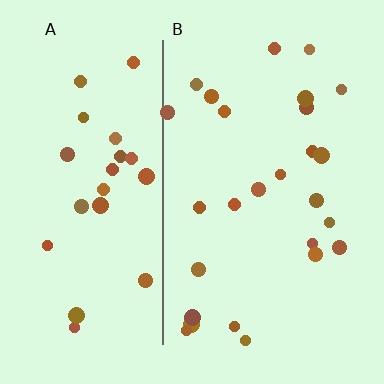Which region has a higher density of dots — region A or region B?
B (the right).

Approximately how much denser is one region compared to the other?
Approximately 1.1× — region B over region A.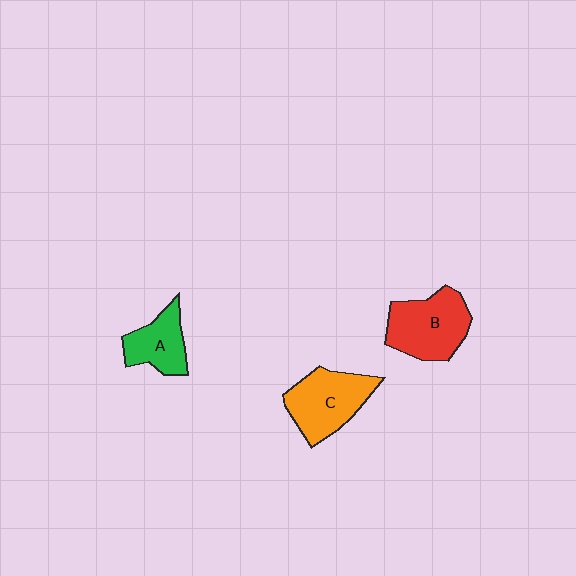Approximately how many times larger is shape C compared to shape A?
Approximately 1.5 times.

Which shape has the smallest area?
Shape A (green).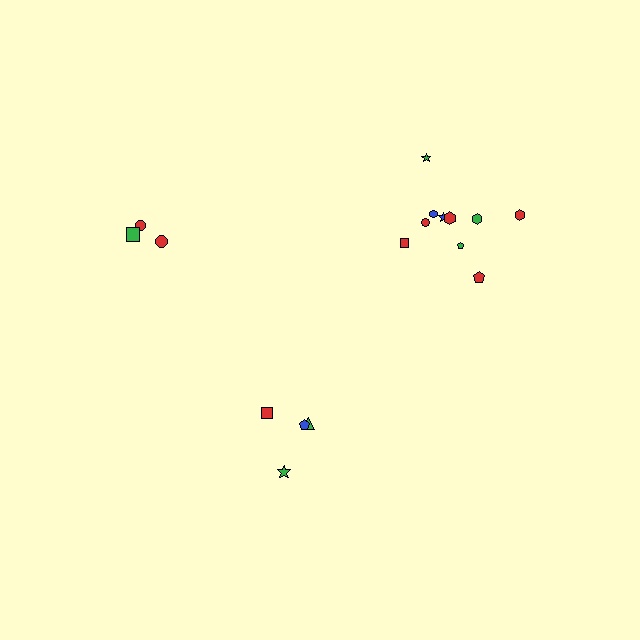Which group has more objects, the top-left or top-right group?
The top-right group.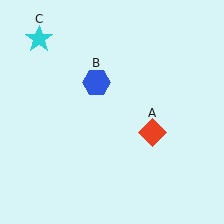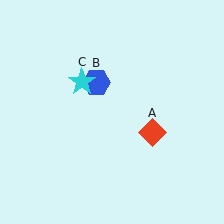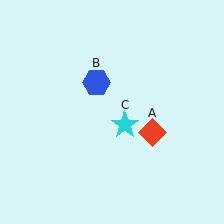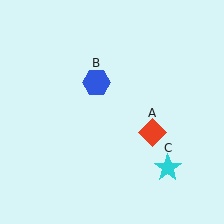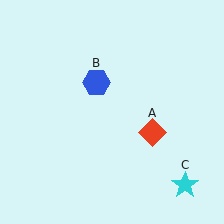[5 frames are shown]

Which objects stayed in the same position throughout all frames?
Red diamond (object A) and blue hexagon (object B) remained stationary.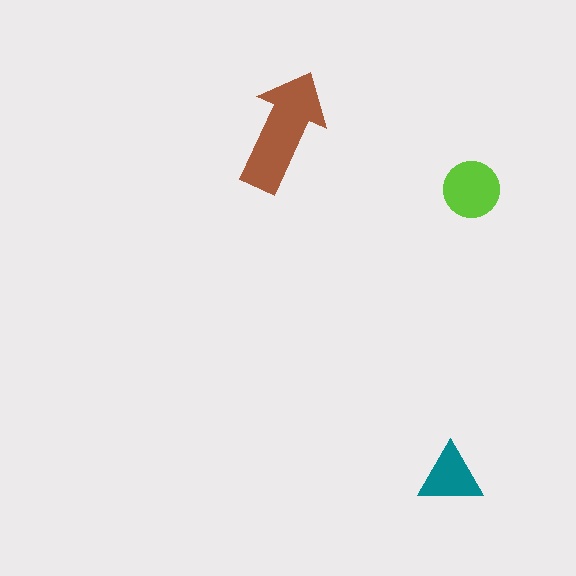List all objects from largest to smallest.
The brown arrow, the lime circle, the teal triangle.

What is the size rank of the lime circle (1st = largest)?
2nd.